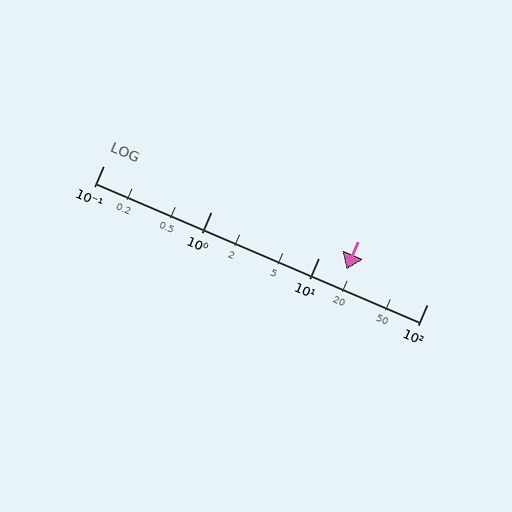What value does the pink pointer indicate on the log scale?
The pointer indicates approximately 18.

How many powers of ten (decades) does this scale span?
The scale spans 3 decades, from 0.1 to 100.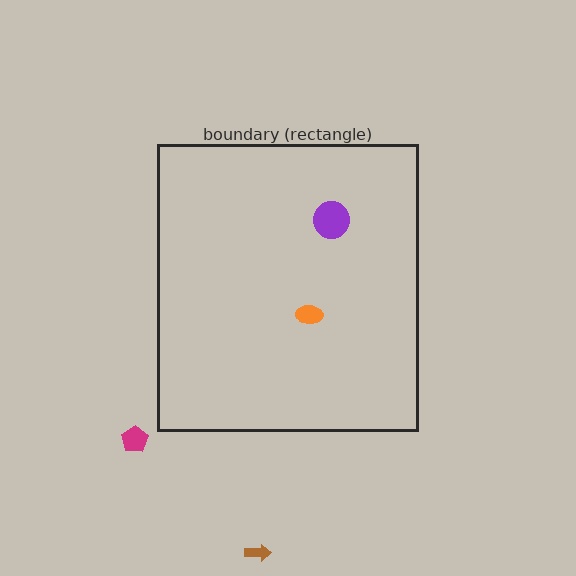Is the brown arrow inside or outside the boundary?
Outside.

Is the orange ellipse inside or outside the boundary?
Inside.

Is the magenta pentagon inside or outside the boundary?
Outside.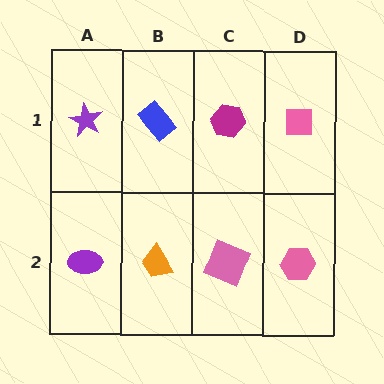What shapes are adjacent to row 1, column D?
A pink hexagon (row 2, column D), a magenta hexagon (row 1, column C).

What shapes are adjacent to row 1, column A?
A purple ellipse (row 2, column A), a blue rectangle (row 1, column B).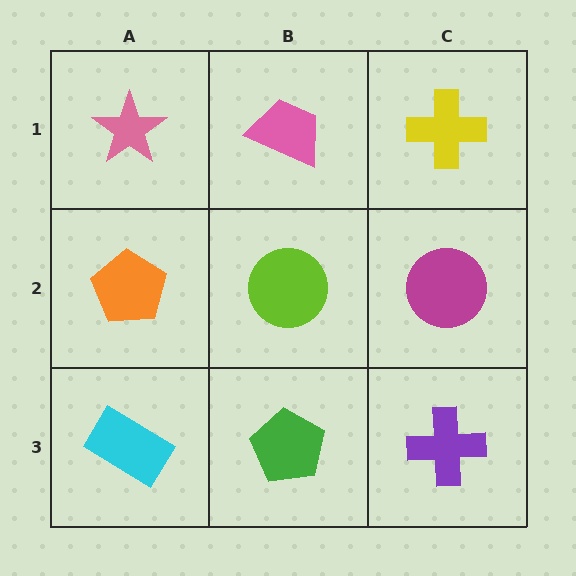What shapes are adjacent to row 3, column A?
An orange pentagon (row 2, column A), a green pentagon (row 3, column B).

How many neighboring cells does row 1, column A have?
2.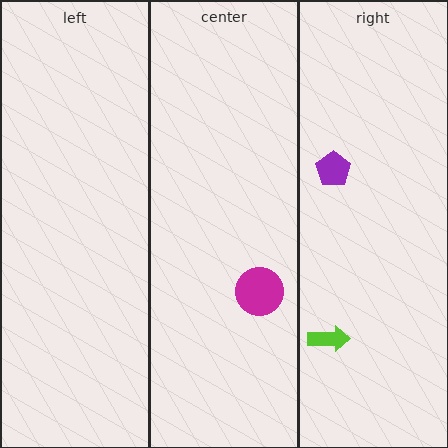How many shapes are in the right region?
2.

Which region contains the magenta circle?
The center region.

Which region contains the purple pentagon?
The right region.